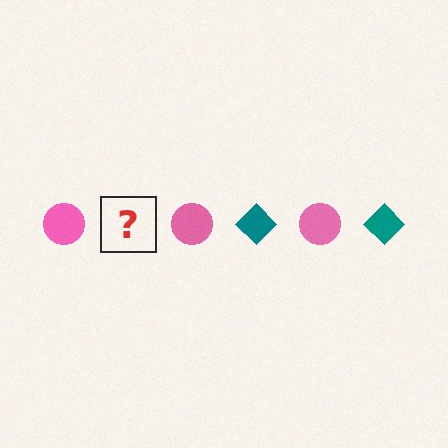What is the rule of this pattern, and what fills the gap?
The rule is that the pattern alternates between pink circle and teal diamond. The gap should be filled with a teal diamond.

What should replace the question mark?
The question mark should be replaced with a teal diamond.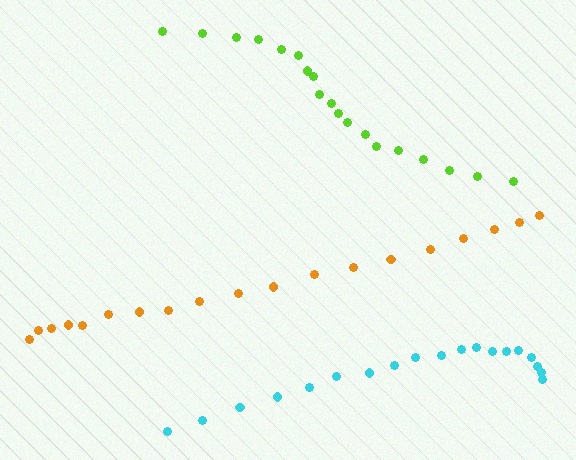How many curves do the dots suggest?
There are 3 distinct paths.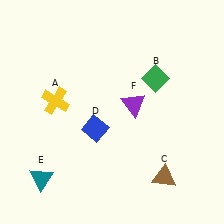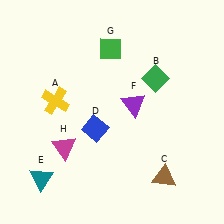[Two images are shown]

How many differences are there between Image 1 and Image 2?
There are 2 differences between the two images.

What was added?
A green diamond (G), a magenta triangle (H) were added in Image 2.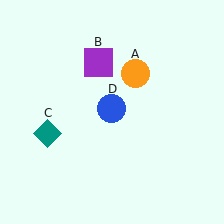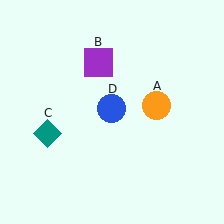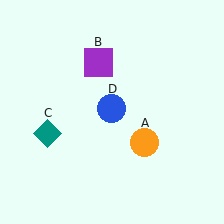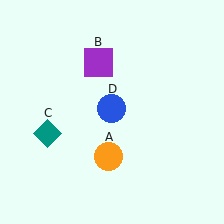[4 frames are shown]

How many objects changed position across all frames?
1 object changed position: orange circle (object A).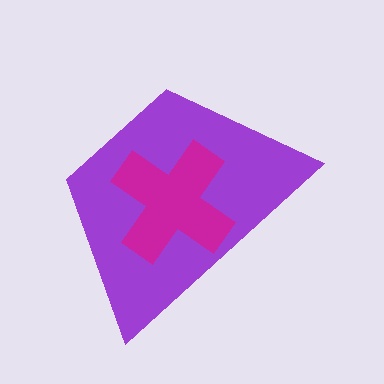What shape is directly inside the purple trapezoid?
The magenta cross.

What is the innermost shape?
The magenta cross.